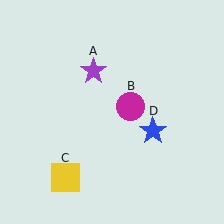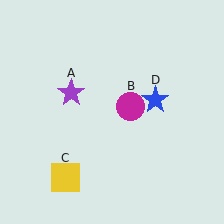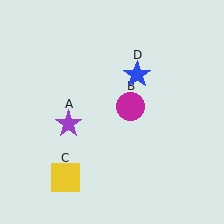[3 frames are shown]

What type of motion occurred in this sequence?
The purple star (object A), blue star (object D) rotated counterclockwise around the center of the scene.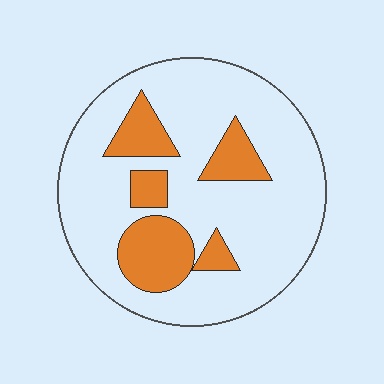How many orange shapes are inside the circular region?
5.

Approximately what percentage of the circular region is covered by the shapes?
Approximately 20%.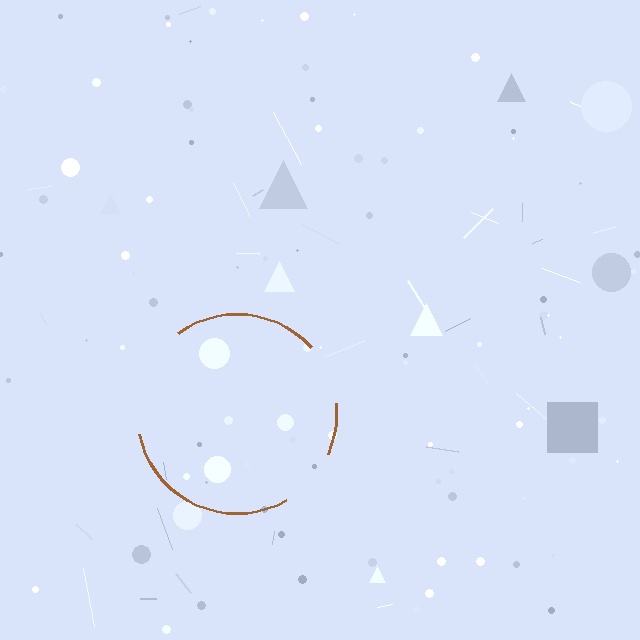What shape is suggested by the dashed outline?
The dashed outline suggests a circle.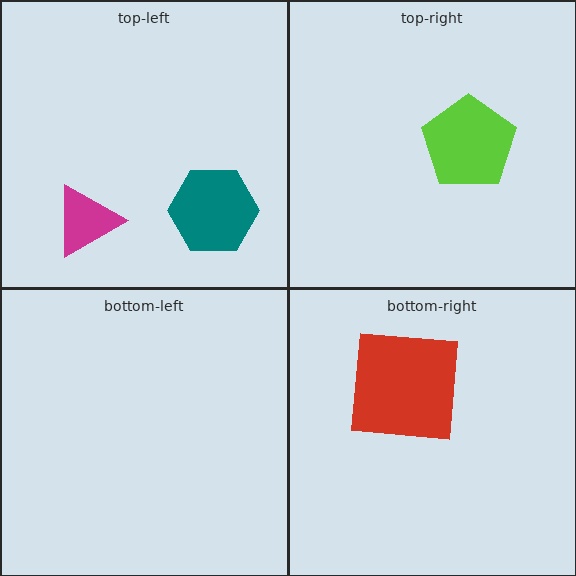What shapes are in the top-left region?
The teal hexagon, the magenta triangle.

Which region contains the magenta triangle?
The top-left region.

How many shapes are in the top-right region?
1.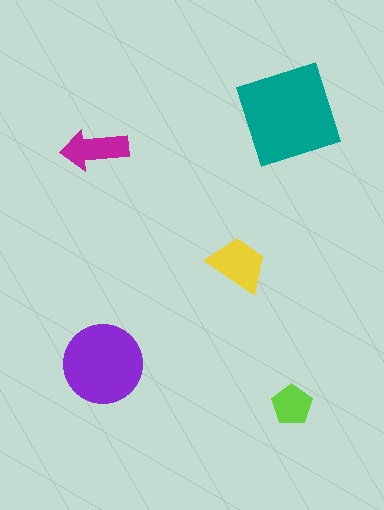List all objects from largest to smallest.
The teal square, the purple circle, the yellow trapezoid, the magenta arrow, the lime pentagon.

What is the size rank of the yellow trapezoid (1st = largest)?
3rd.